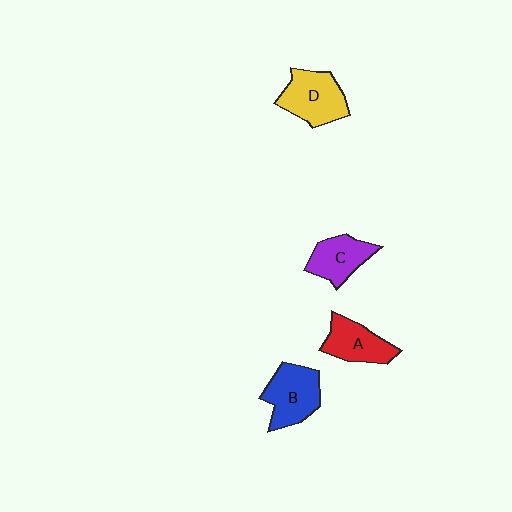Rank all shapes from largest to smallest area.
From largest to smallest: D (yellow), B (blue), A (red), C (purple).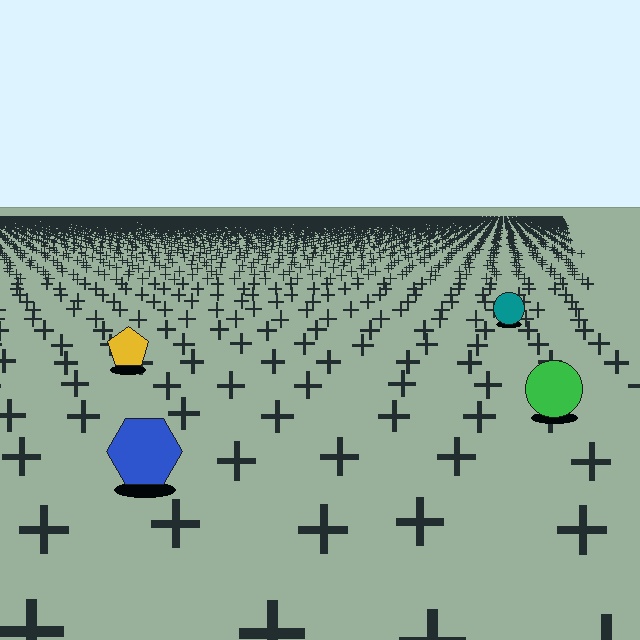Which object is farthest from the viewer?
The teal circle is farthest from the viewer. It appears smaller and the ground texture around it is denser.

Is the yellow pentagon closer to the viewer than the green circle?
No. The green circle is closer — you can tell from the texture gradient: the ground texture is coarser near it.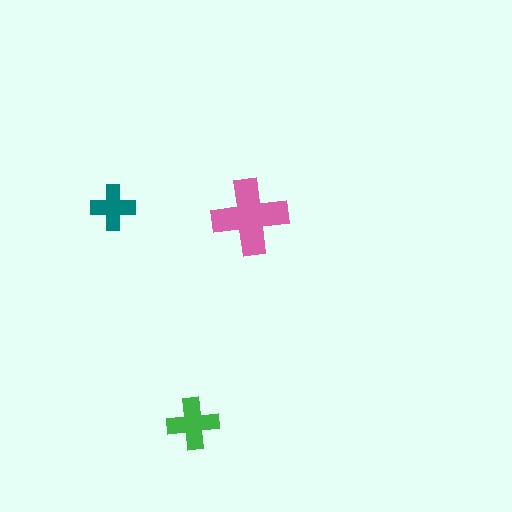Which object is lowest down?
The green cross is bottommost.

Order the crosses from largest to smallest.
the pink one, the green one, the teal one.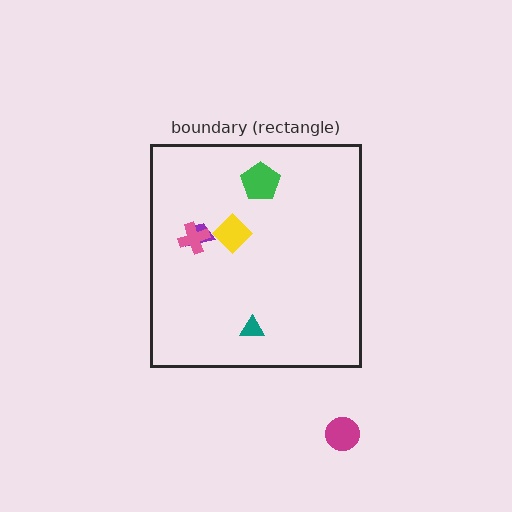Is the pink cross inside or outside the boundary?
Inside.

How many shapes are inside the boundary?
5 inside, 1 outside.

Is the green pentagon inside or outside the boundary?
Inside.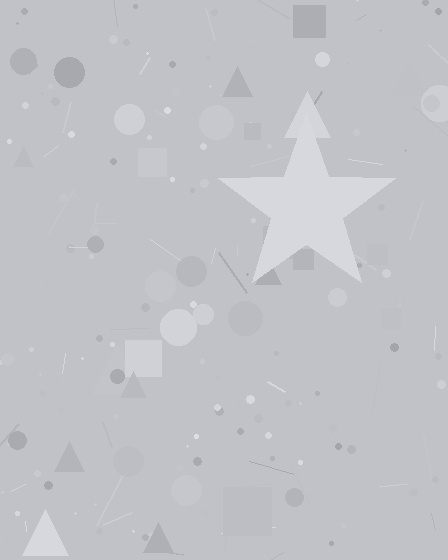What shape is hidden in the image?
A star is hidden in the image.